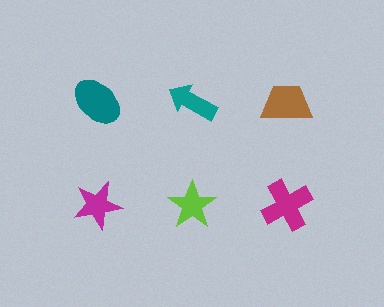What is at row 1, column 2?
A teal arrow.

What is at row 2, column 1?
A magenta star.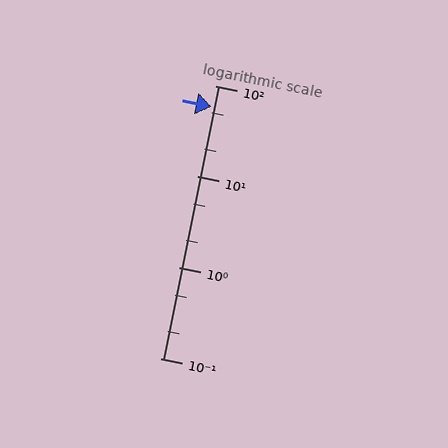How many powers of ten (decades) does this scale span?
The scale spans 3 decades, from 0.1 to 100.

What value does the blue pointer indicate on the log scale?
The pointer indicates approximately 58.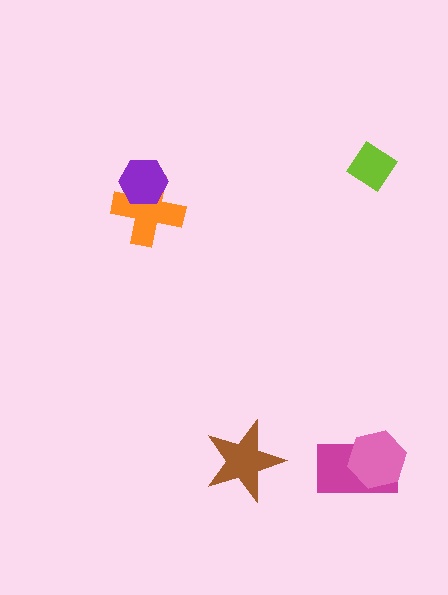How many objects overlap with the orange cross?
1 object overlaps with the orange cross.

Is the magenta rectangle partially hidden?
Yes, it is partially covered by another shape.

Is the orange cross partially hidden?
Yes, it is partially covered by another shape.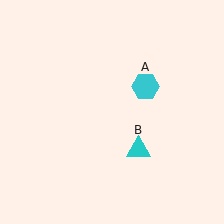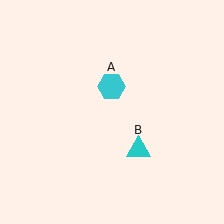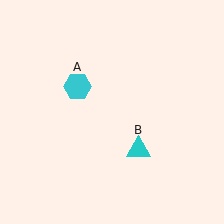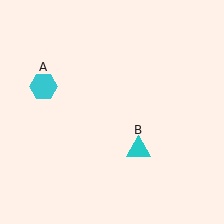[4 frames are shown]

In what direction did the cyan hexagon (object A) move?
The cyan hexagon (object A) moved left.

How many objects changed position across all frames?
1 object changed position: cyan hexagon (object A).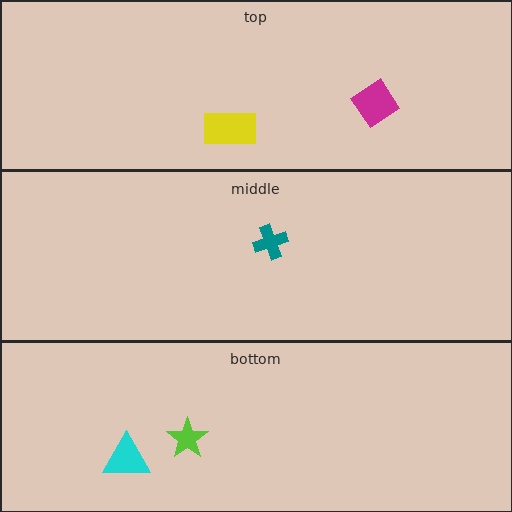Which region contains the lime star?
The bottom region.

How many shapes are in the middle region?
1.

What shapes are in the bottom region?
The cyan triangle, the lime star.